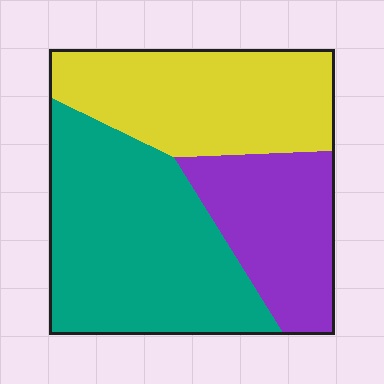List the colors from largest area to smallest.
From largest to smallest: teal, yellow, purple.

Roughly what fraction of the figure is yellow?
Yellow takes up about one third (1/3) of the figure.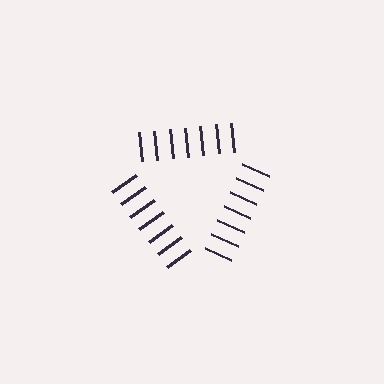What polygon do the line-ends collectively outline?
An illusory triangle — the line segments terminate on its edges but no continuous stroke is drawn.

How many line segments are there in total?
21 — 7 along each of the 3 edges.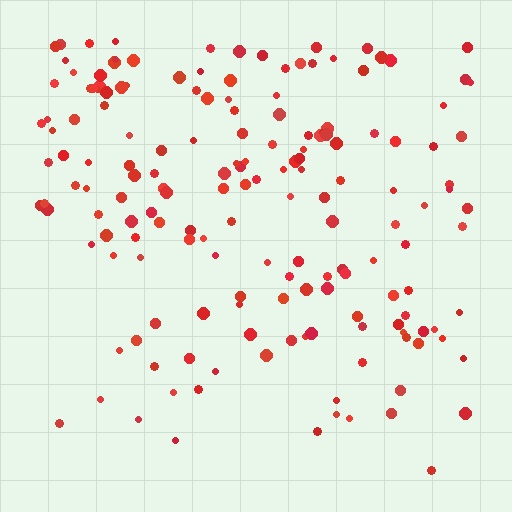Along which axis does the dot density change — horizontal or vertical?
Vertical.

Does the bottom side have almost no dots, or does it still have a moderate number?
Still a moderate number, just noticeably fewer than the top.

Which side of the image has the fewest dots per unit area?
The bottom.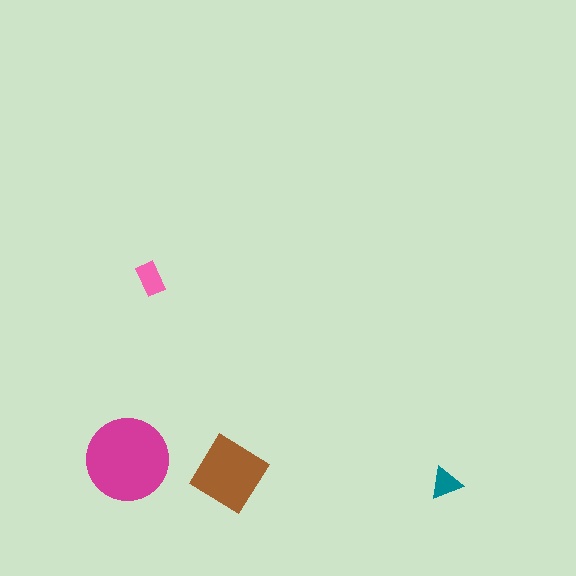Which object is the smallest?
The teal triangle.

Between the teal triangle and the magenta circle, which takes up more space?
The magenta circle.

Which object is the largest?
The magenta circle.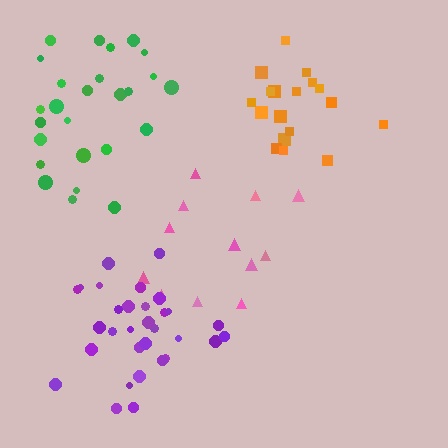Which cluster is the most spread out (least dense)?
Pink.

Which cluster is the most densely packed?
Purple.